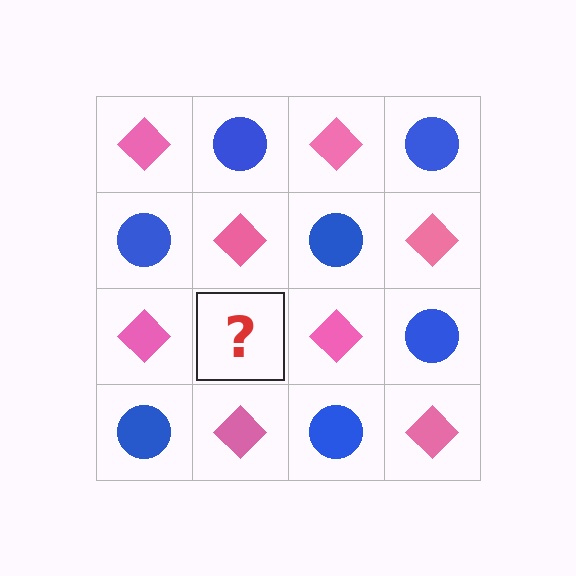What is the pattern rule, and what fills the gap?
The rule is that it alternates pink diamond and blue circle in a checkerboard pattern. The gap should be filled with a blue circle.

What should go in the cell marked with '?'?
The missing cell should contain a blue circle.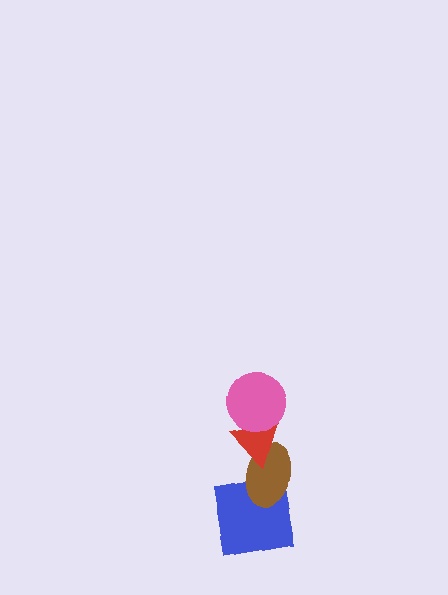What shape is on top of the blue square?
The brown ellipse is on top of the blue square.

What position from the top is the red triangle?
The red triangle is 2nd from the top.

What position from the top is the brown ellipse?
The brown ellipse is 3rd from the top.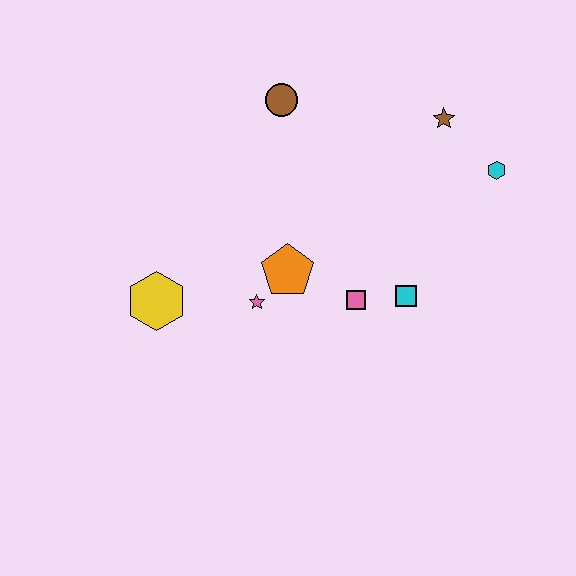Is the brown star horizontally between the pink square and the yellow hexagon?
No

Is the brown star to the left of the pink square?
No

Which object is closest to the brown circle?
The brown star is closest to the brown circle.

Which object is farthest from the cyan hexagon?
The yellow hexagon is farthest from the cyan hexagon.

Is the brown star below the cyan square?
No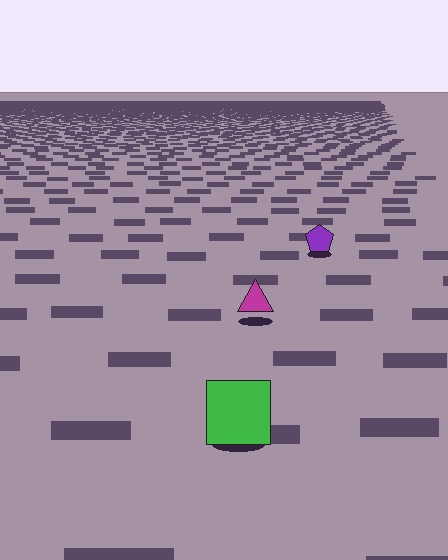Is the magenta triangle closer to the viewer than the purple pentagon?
Yes. The magenta triangle is closer — you can tell from the texture gradient: the ground texture is coarser near it.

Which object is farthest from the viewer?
The purple pentagon is farthest from the viewer. It appears smaller and the ground texture around it is denser.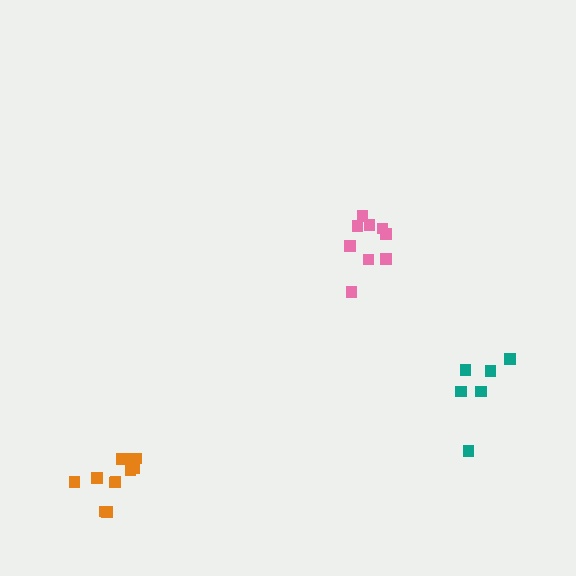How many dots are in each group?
Group 1: 6 dots, Group 2: 11 dots, Group 3: 9 dots (26 total).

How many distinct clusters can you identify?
There are 3 distinct clusters.